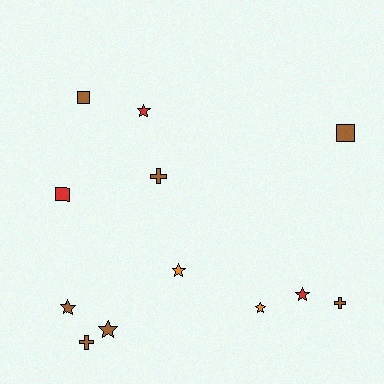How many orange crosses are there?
There are no orange crosses.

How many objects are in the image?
There are 12 objects.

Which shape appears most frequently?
Star, with 6 objects.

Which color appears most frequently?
Brown, with 7 objects.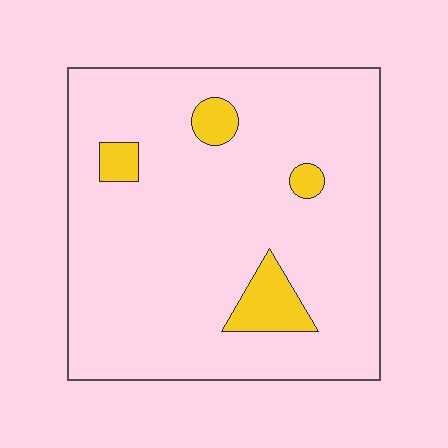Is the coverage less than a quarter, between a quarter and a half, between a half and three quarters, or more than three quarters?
Less than a quarter.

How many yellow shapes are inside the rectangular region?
4.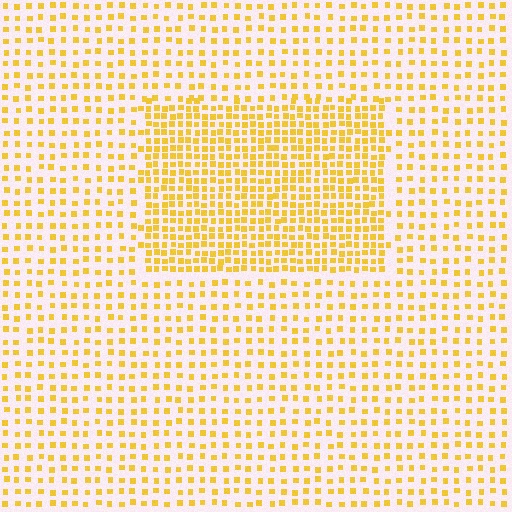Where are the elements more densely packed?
The elements are more densely packed inside the rectangle boundary.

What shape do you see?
I see a rectangle.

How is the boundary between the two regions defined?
The boundary is defined by a change in element density (approximately 2.1x ratio). All elements are the same color, size, and shape.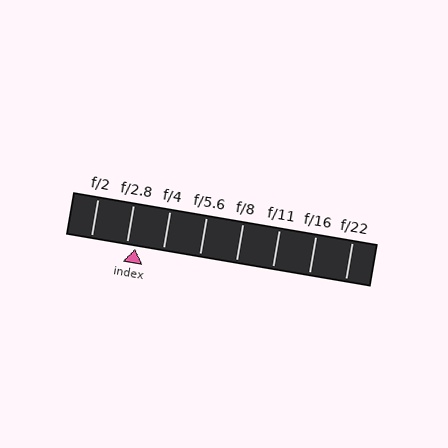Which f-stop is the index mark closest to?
The index mark is closest to f/2.8.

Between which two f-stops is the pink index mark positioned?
The index mark is between f/2.8 and f/4.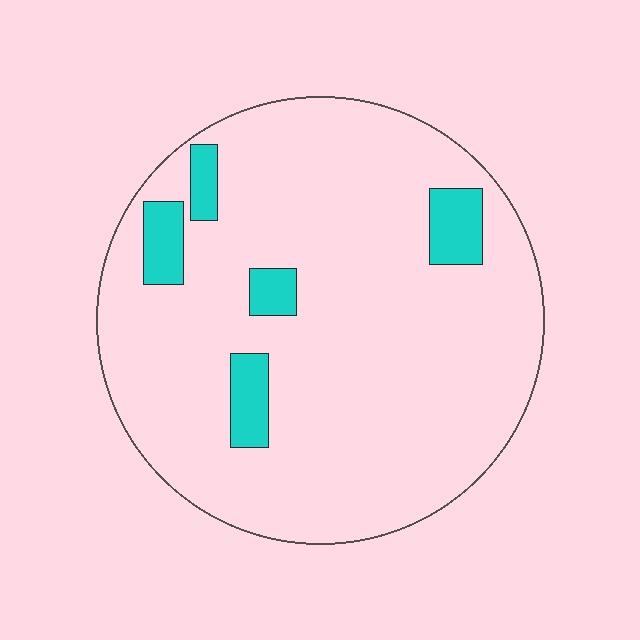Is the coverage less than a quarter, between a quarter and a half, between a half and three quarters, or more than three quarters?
Less than a quarter.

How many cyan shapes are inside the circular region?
5.